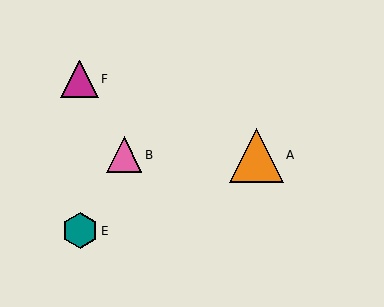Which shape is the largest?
The orange triangle (labeled A) is the largest.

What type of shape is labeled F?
Shape F is a magenta triangle.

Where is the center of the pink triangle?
The center of the pink triangle is at (124, 155).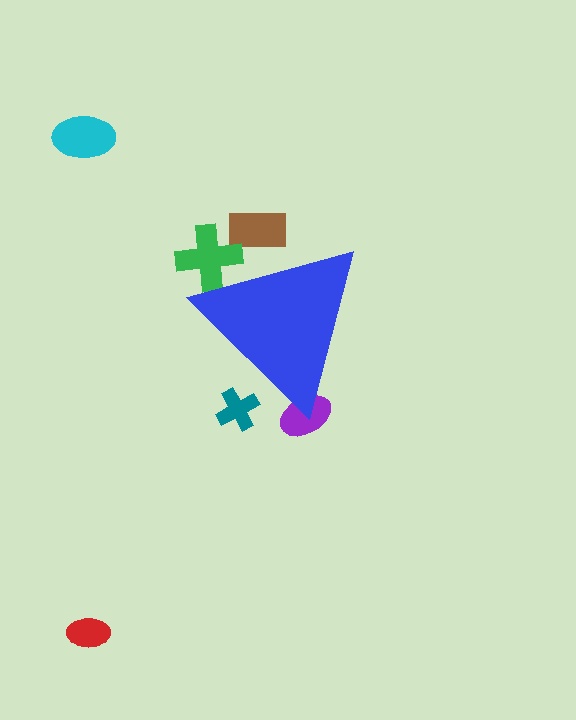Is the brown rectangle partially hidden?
Yes, the brown rectangle is partially hidden behind the blue triangle.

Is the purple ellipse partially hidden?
Yes, the purple ellipse is partially hidden behind the blue triangle.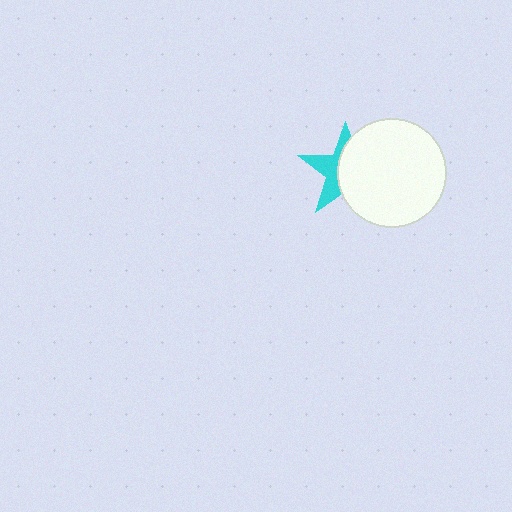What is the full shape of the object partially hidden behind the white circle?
The partially hidden object is a cyan star.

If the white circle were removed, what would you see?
You would see the complete cyan star.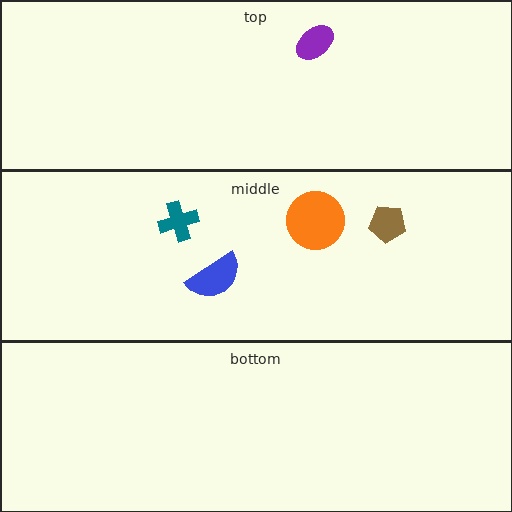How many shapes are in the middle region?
4.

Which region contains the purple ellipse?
The top region.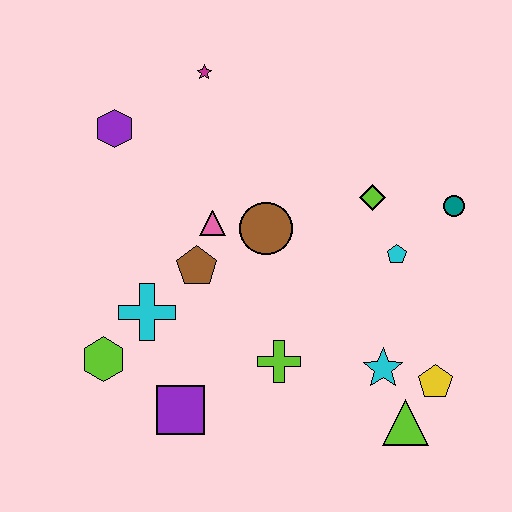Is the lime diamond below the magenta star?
Yes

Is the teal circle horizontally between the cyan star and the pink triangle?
No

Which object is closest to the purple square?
The lime hexagon is closest to the purple square.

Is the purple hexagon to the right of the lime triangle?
No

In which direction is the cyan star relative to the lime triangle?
The cyan star is above the lime triangle.